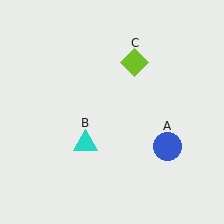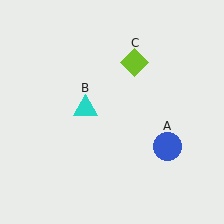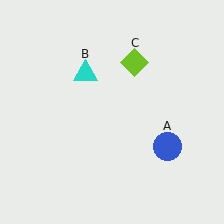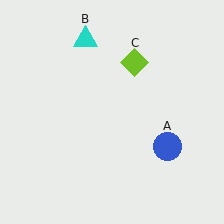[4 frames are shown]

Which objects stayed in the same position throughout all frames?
Blue circle (object A) and lime diamond (object C) remained stationary.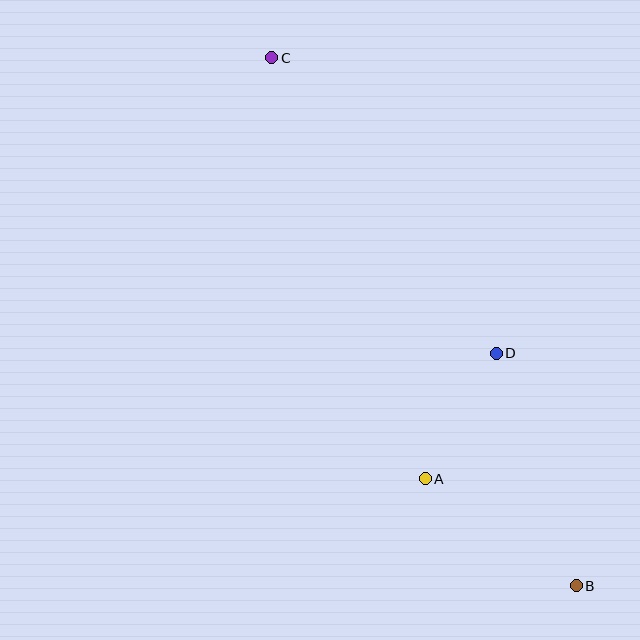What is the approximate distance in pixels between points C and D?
The distance between C and D is approximately 371 pixels.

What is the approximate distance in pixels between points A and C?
The distance between A and C is approximately 448 pixels.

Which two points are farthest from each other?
Points B and C are farthest from each other.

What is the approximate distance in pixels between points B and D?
The distance between B and D is approximately 246 pixels.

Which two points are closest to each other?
Points A and D are closest to each other.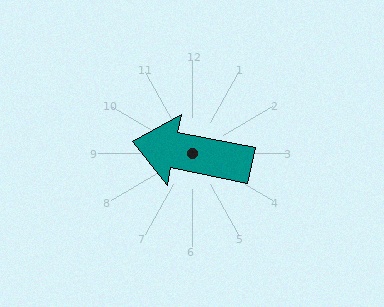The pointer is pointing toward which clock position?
Roughly 9 o'clock.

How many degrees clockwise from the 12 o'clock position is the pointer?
Approximately 281 degrees.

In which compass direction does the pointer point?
West.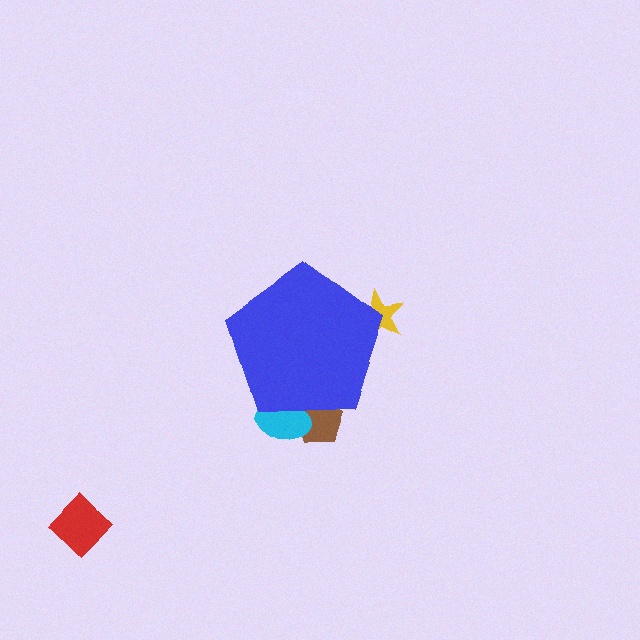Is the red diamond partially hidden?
No, the red diamond is fully visible.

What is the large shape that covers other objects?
A blue pentagon.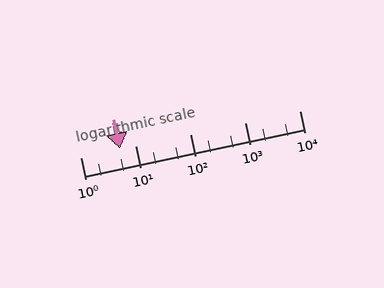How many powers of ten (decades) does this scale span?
The scale spans 4 decades, from 1 to 10000.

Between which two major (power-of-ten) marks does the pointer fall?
The pointer is between 1 and 10.